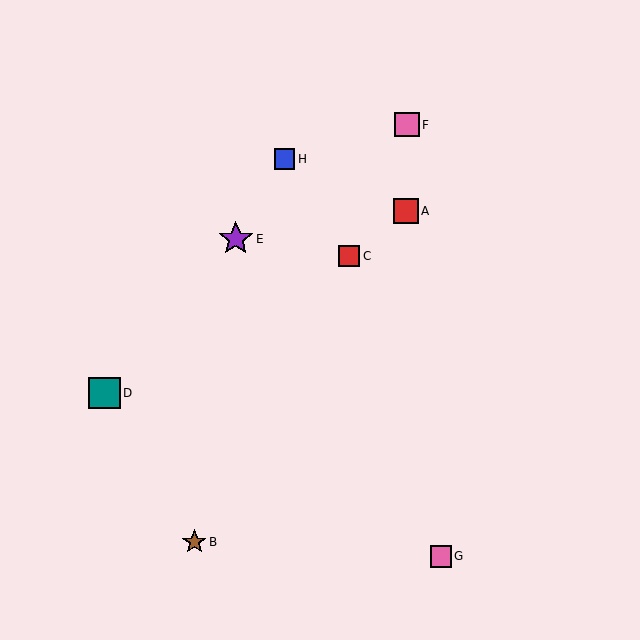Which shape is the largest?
The purple star (labeled E) is the largest.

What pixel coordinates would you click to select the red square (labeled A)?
Click at (406, 211) to select the red square A.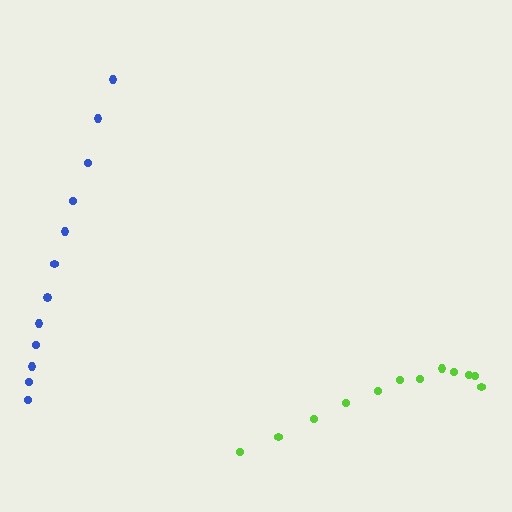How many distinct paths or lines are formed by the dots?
There are 2 distinct paths.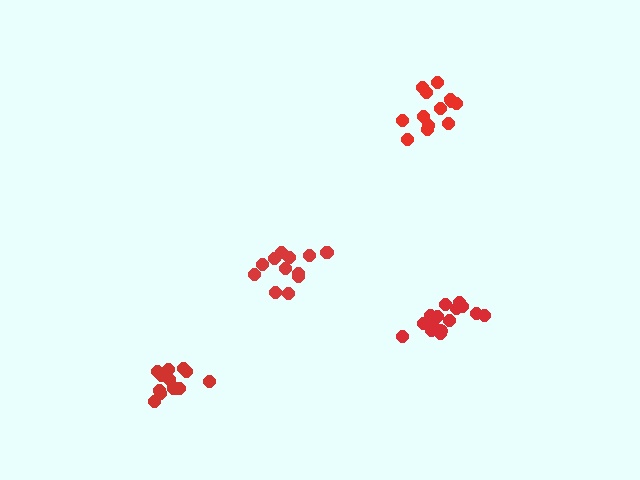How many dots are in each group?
Group 1: 12 dots, Group 2: 13 dots, Group 3: 13 dots, Group 4: 15 dots (53 total).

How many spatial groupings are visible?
There are 4 spatial groupings.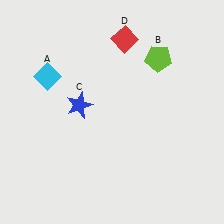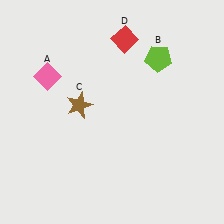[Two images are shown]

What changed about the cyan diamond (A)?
In Image 1, A is cyan. In Image 2, it changed to pink.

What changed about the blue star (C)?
In Image 1, C is blue. In Image 2, it changed to brown.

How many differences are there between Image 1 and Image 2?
There are 2 differences between the two images.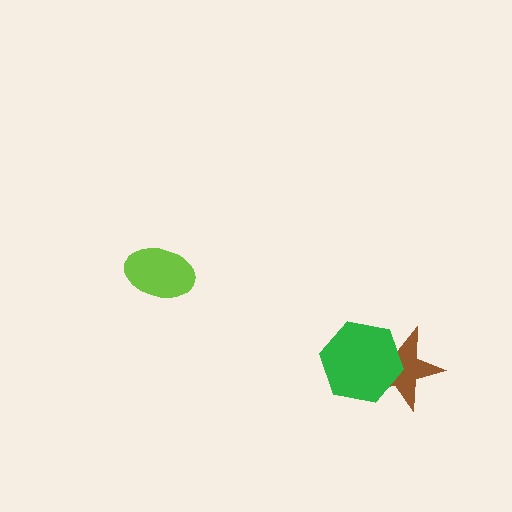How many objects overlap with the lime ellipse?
0 objects overlap with the lime ellipse.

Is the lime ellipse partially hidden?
No, no other shape covers it.